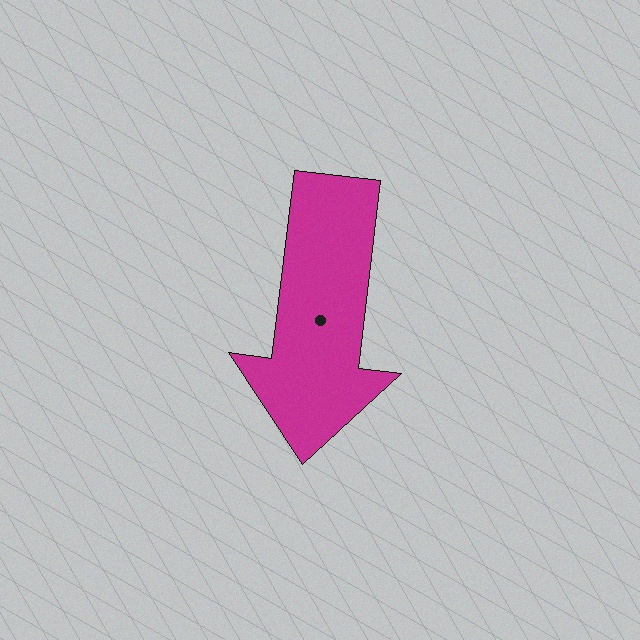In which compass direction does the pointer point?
South.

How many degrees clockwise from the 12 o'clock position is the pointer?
Approximately 187 degrees.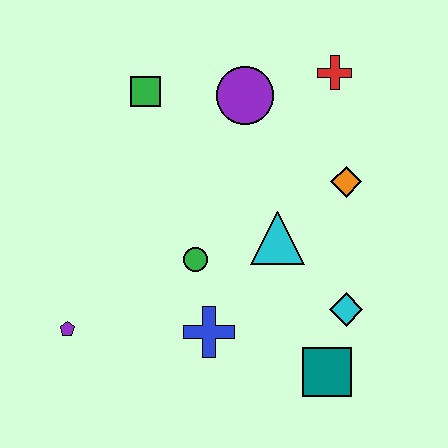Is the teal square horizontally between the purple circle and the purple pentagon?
No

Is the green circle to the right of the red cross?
No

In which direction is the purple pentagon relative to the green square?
The purple pentagon is below the green square.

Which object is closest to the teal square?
The cyan diamond is closest to the teal square.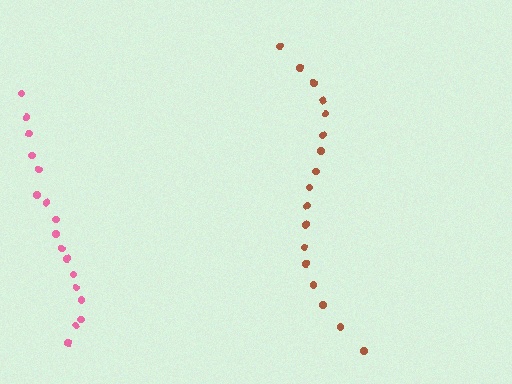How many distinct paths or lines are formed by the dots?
There are 2 distinct paths.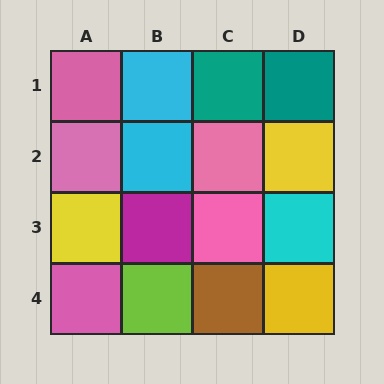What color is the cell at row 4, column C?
Brown.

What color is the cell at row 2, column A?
Pink.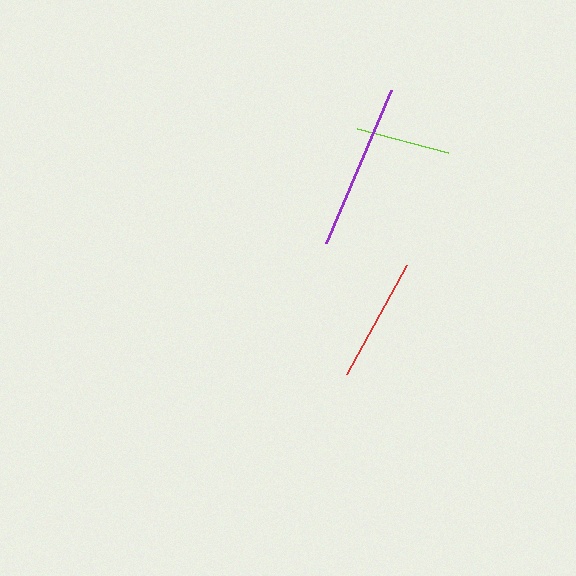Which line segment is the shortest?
The lime line is the shortest at approximately 95 pixels.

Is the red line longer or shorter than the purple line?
The purple line is longer than the red line.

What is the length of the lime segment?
The lime segment is approximately 95 pixels long.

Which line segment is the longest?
The purple line is the longest at approximately 166 pixels.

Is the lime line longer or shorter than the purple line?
The purple line is longer than the lime line.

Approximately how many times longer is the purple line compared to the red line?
The purple line is approximately 1.3 times the length of the red line.